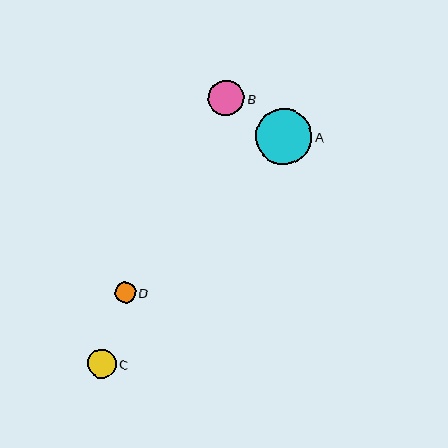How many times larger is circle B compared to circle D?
Circle B is approximately 1.7 times the size of circle D.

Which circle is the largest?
Circle A is the largest with a size of approximately 56 pixels.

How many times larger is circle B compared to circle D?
Circle B is approximately 1.7 times the size of circle D.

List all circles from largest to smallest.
From largest to smallest: A, B, C, D.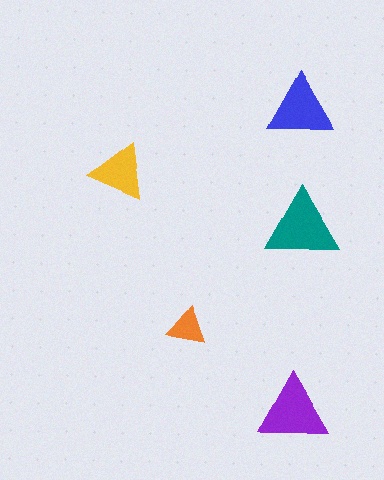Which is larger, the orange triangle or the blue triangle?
The blue one.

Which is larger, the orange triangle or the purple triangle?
The purple one.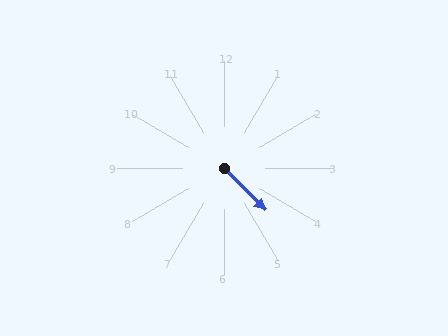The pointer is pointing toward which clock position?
Roughly 5 o'clock.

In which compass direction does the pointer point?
Southeast.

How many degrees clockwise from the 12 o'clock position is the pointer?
Approximately 135 degrees.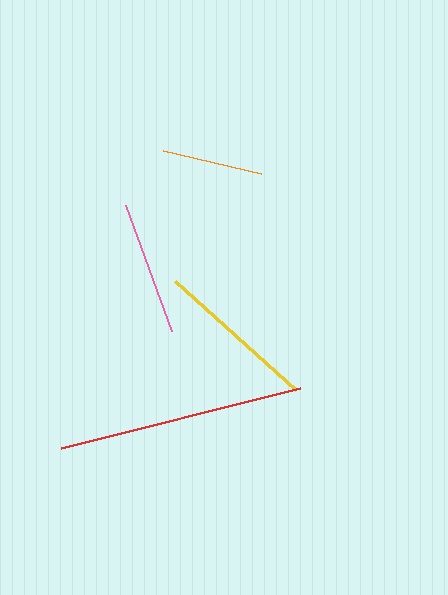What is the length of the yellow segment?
The yellow segment is approximately 163 pixels long.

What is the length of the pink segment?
The pink segment is approximately 134 pixels long.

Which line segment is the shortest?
The orange line is the shortest at approximately 101 pixels.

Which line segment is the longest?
The red line is the longest at approximately 246 pixels.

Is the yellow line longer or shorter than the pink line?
The yellow line is longer than the pink line.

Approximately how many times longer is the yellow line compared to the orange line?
The yellow line is approximately 1.6 times the length of the orange line.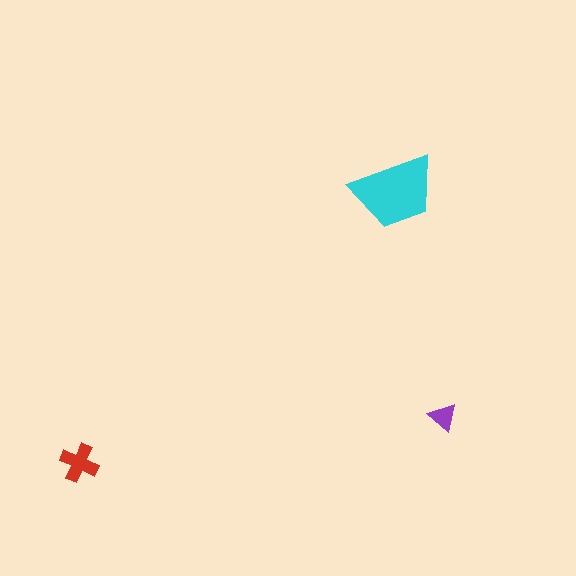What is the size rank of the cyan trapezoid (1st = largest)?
1st.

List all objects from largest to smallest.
The cyan trapezoid, the red cross, the purple triangle.